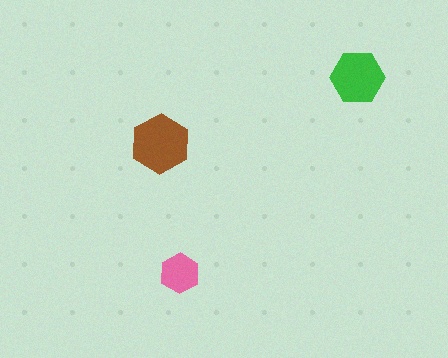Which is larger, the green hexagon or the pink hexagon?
The green one.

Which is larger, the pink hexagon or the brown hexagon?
The brown one.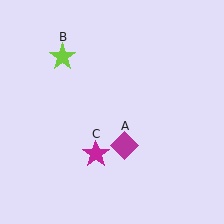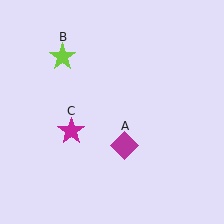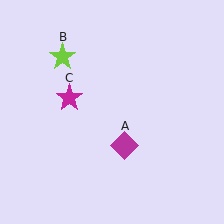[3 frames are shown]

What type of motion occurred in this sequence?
The magenta star (object C) rotated clockwise around the center of the scene.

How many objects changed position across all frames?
1 object changed position: magenta star (object C).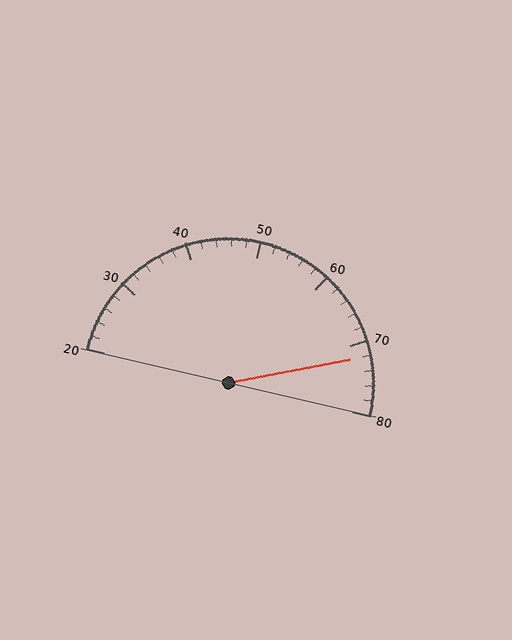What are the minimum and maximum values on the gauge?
The gauge ranges from 20 to 80.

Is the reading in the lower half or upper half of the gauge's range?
The reading is in the upper half of the range (20 to 80).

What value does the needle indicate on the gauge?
The needle indicates approximately 72.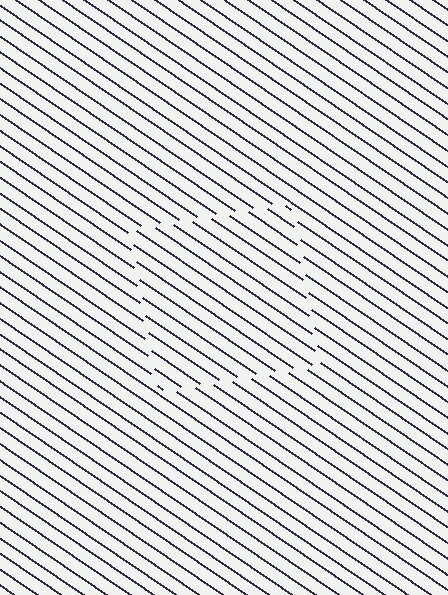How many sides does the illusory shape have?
4 sides — the line-ends trace a square.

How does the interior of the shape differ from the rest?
The interior of the shape contains the same grating, shifted by half a period — the contour is defined by the phase discontinuity where line-ends from the inner and outer gratings abut.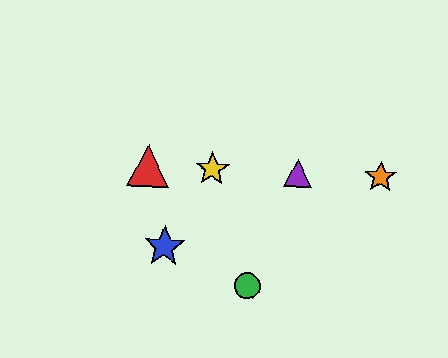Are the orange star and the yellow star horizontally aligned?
Yes, both are at y≈177.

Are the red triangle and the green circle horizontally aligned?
No, the red triangle is at y≈166 and the green circle is at y≈286.